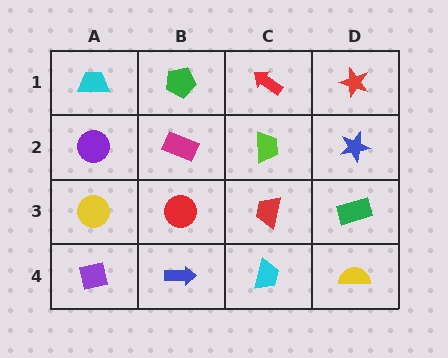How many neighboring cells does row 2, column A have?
3.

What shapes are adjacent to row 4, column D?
A green rectangle (row 3, column D), a cyan trapezoid (row 4, column C).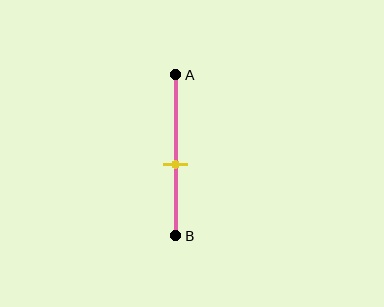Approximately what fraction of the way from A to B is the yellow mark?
The yellow mark is approximately 55% of the way from A to B.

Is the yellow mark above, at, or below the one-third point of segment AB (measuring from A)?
The yellow mark is below the one-third point of segment AB.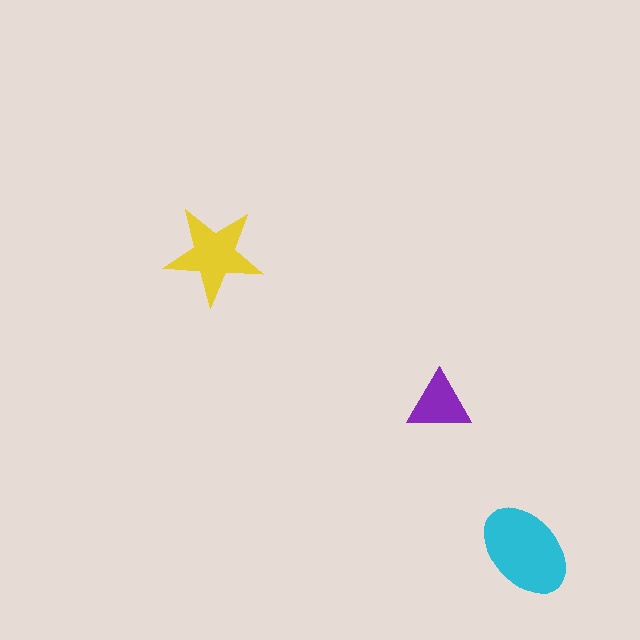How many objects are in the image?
There are 3 objects in the image.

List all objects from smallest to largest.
The purple triangle, the yellow star, the cyan ellipse.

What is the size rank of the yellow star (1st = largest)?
2nd.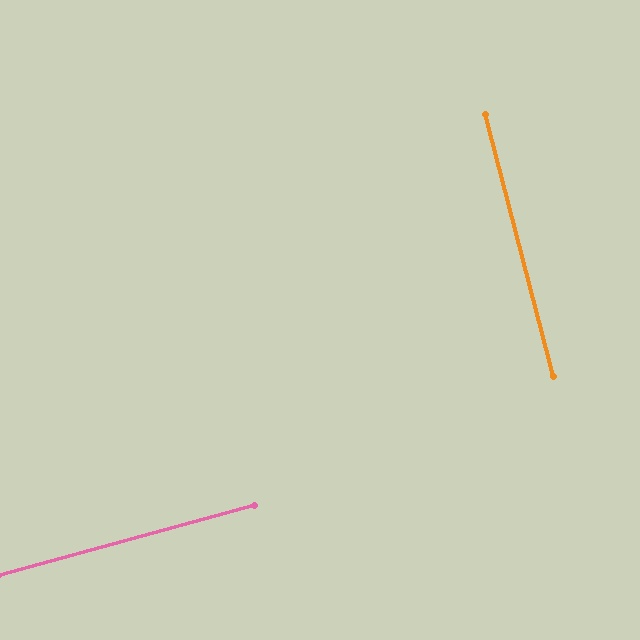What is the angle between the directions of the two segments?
Approximately 89 degrees.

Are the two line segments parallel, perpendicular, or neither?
Perpendicular — they meet at approximately 89°.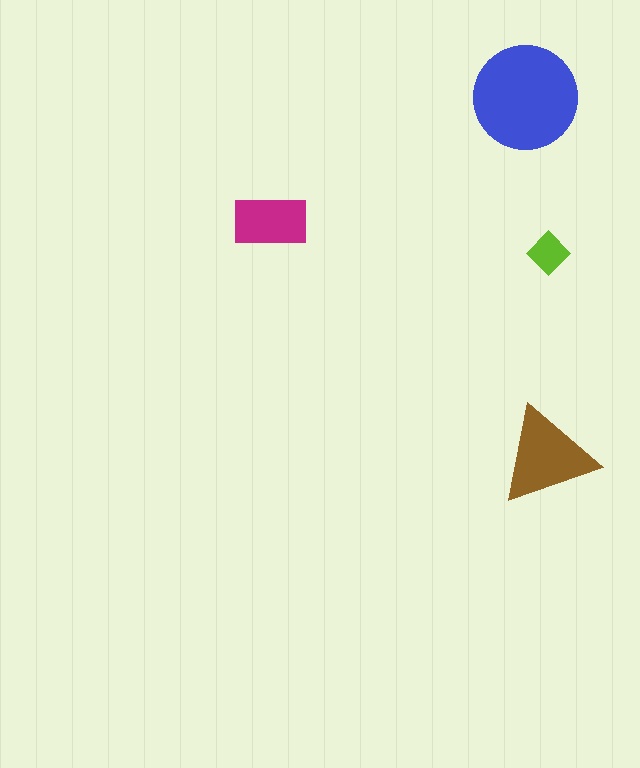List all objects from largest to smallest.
The blue circle, the brown triangle, the magenta rectangle, the lime diamond.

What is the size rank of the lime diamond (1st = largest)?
4th.